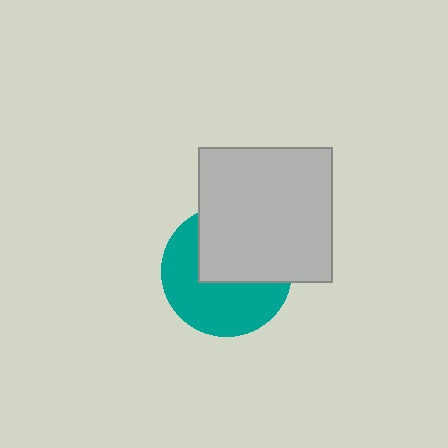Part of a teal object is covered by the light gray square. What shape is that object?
It is a circle.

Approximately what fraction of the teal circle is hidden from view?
Roughly 47% of the teal circle is hidden behind the light gray square.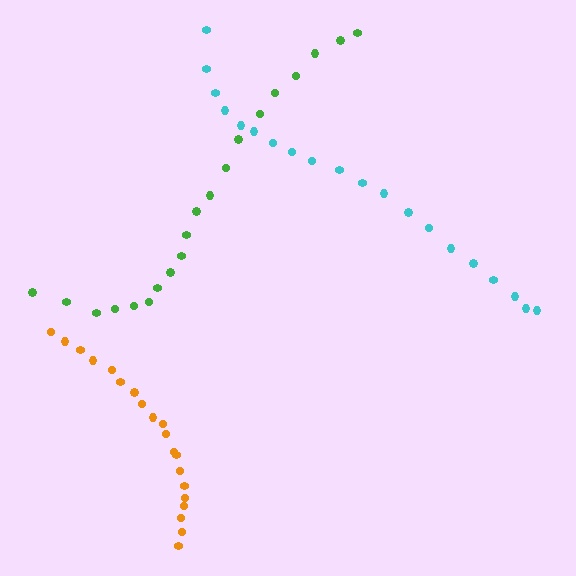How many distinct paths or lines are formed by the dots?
There are 3 distinct paths.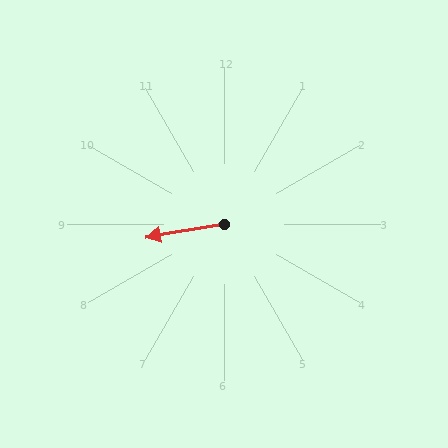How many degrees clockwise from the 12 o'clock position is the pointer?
Approximately 261 degrees.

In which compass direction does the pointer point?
West.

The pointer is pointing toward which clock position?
Roughly 9 o'clock.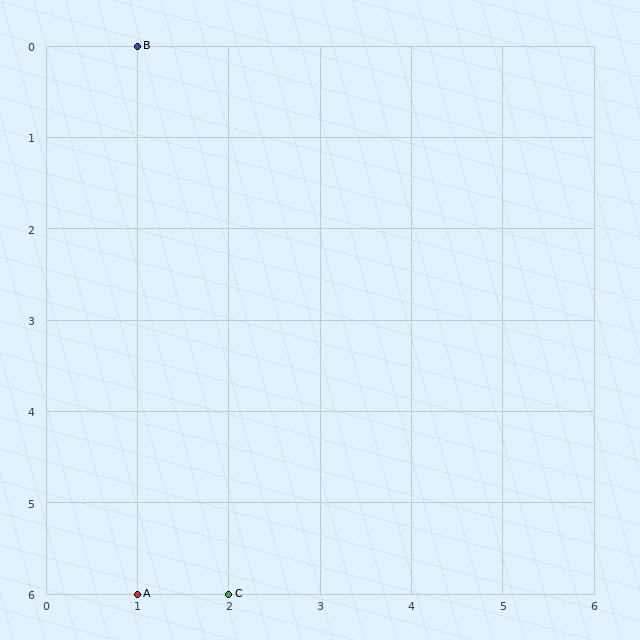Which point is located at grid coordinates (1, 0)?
Point B is at (1, 0).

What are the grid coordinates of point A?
Point A is at grid coordinates (1, 6).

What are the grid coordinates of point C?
Point C is at grid coordinates (2, 6).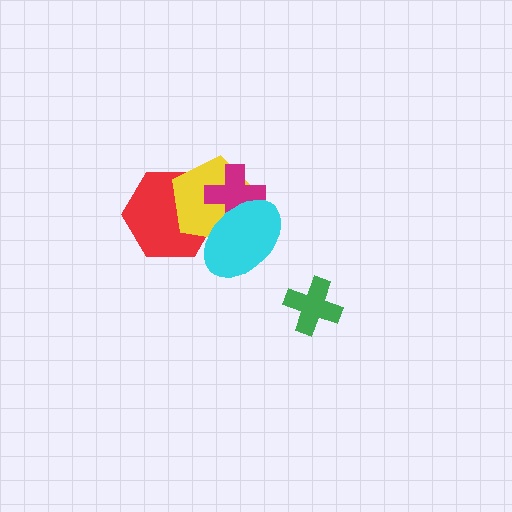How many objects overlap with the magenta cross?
3 objects overlap with the magenta cross.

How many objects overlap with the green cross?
0 objects overlap with the green cross.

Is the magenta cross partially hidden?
Yes, it is partially covered by another shape.